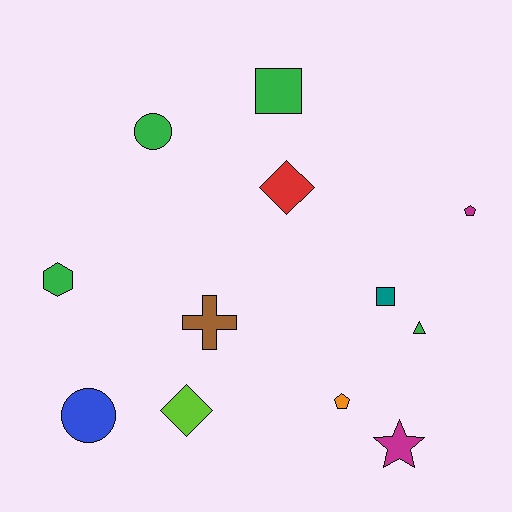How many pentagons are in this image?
There are 2 pentagons.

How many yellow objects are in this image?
There are no yellow objects.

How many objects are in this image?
There are 12 objects.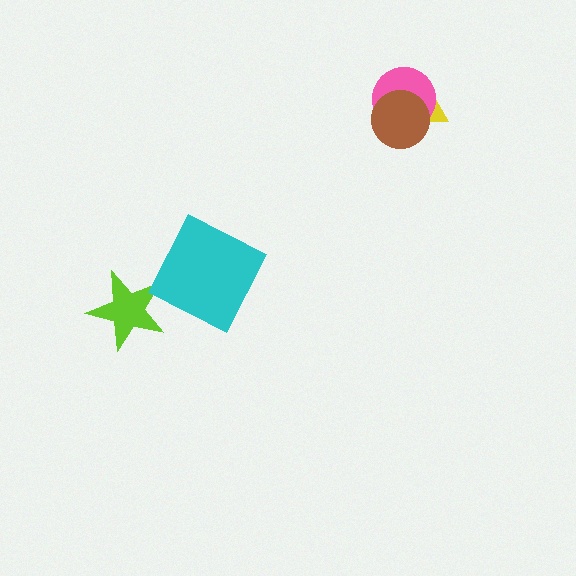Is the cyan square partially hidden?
No, no other shape covers it.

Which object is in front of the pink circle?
The brown circle is in front of the pink circle.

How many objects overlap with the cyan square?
0 objects overlap with the cyan square.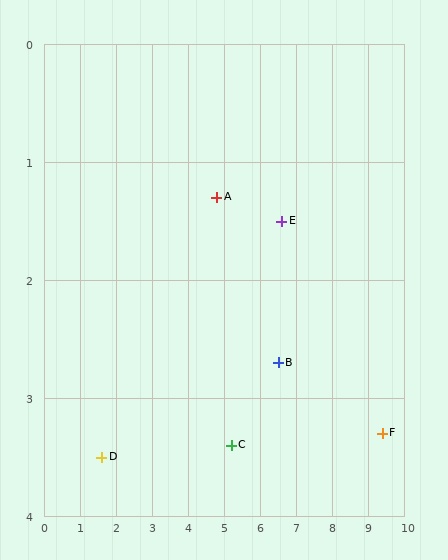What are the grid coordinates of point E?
Point E is at approximately (6.6, 1.5).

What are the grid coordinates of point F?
Point F is at approximately (9.4, 3.3).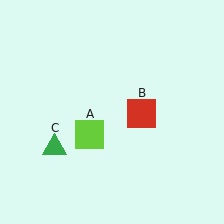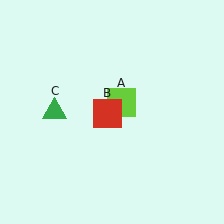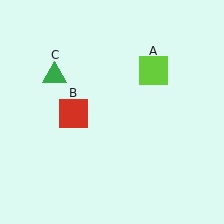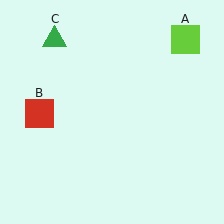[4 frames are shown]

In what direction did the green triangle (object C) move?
The green triangle (object C) moved up.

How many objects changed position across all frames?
3 objects changed position: lime square (object A), red square (object B), green triangle (object C).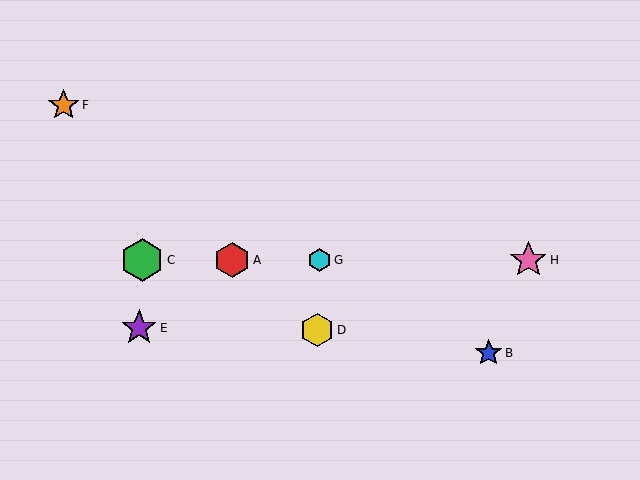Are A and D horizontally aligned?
No, A is at y≈260 and D is at y≈330.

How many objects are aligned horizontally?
4 objects (A, C, G, H) are aligned horizontally.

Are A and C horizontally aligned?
Yes, both are at y≈260.